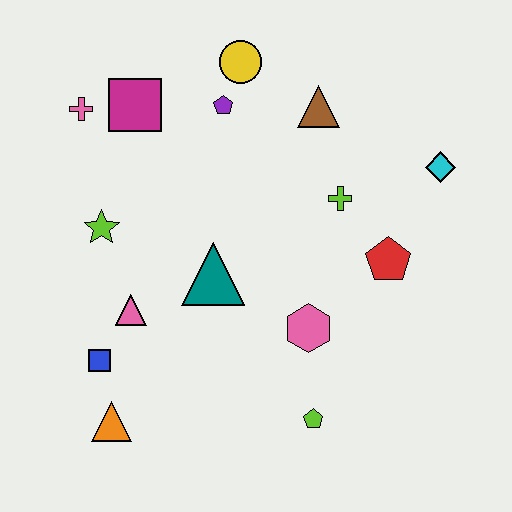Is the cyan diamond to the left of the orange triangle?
No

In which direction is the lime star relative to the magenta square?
The lime star is below the magenta square.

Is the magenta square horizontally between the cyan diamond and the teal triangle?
No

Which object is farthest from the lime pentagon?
The pink cross is farthest from the lime pentagon.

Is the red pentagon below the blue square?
No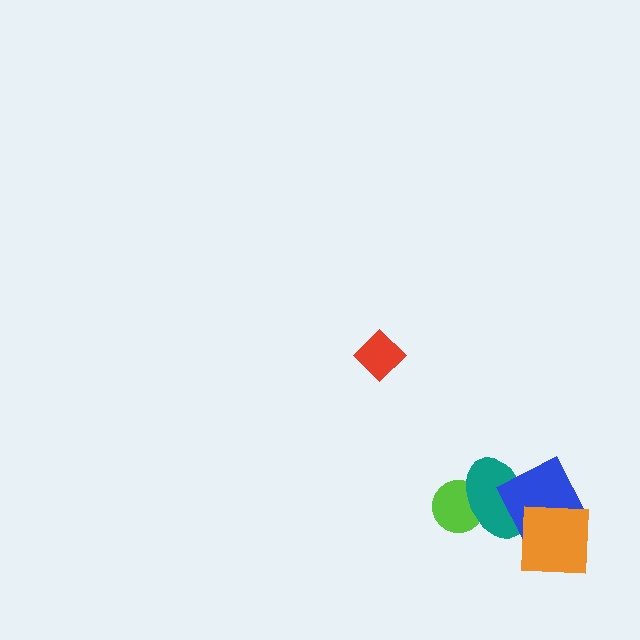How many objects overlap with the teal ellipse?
3 objects overlap with the teal ellipse.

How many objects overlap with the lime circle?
1 object overlaps with the lime circle.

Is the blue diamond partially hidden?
Yes, it is partially covered by another shape.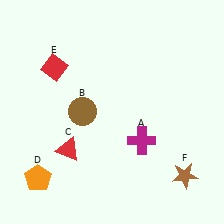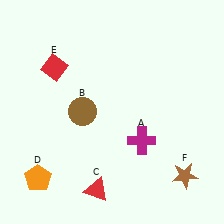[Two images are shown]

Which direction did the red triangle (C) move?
The red triangle (C) moved down.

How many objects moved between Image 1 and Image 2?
1 object moved between the two images.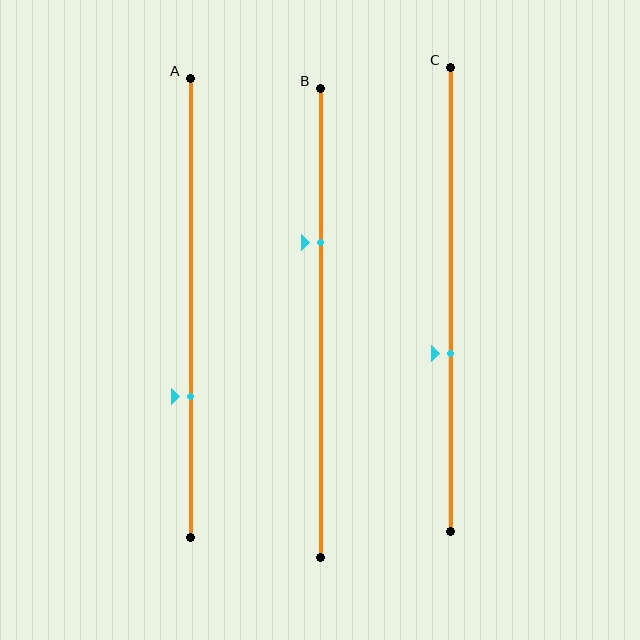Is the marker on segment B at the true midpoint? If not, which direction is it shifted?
No, the marker on segment B is shifted upward by about 17% of the segment length.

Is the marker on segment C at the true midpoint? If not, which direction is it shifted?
No, the marker on segment C is shifted downward by about 12% of the segment length.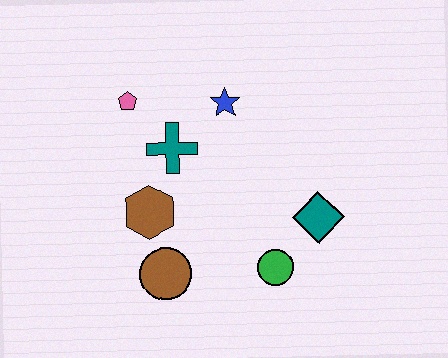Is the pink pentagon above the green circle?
Yes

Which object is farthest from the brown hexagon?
The teal diamond is farthest from the brown hexagon.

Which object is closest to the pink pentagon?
The teal cross is closest to the pink pentagon.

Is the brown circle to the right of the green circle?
No